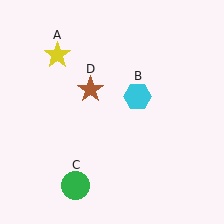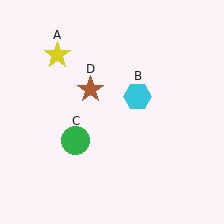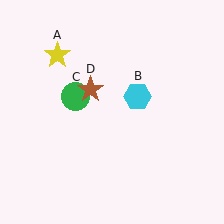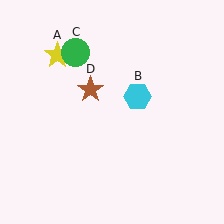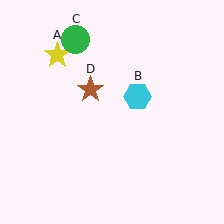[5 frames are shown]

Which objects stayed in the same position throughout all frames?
Yellow star (object A) and cyan hexagon (object B) and brown star (object D) remained stationary.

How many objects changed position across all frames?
1 object changed position: green circle (object C).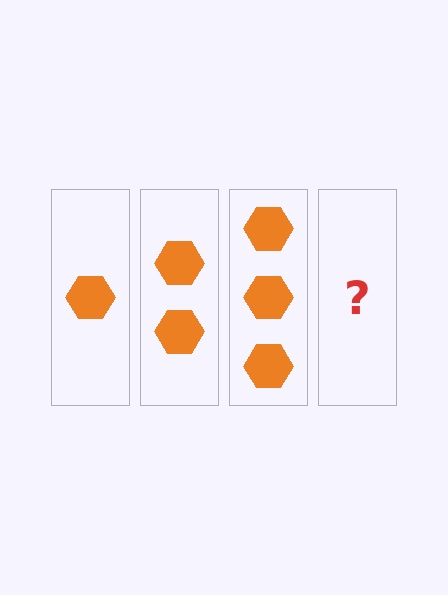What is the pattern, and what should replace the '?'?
The pattern is that each step adds one more hexagon. The '?' should be 4 hexagons.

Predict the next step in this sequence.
The next step is 4 hexagons.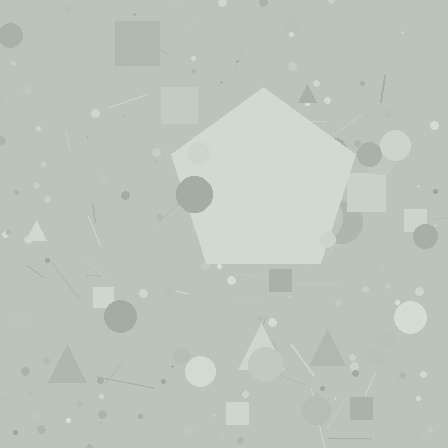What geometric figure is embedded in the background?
A pentagon is embedded in the background.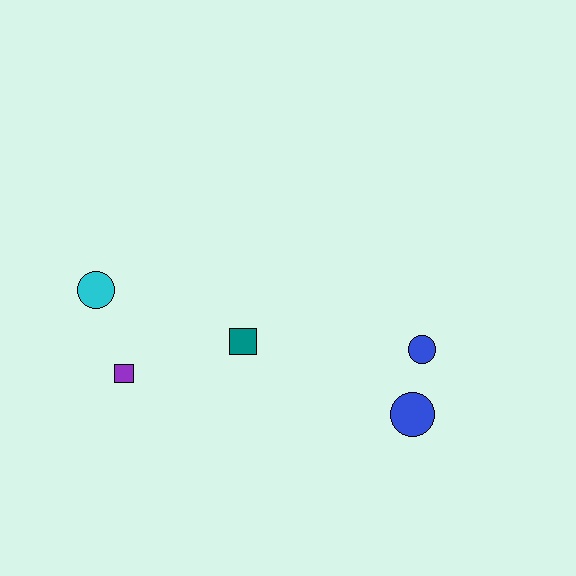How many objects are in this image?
There are 5 objects.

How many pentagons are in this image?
There are no pentagons.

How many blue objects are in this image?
There are 2 blue objects.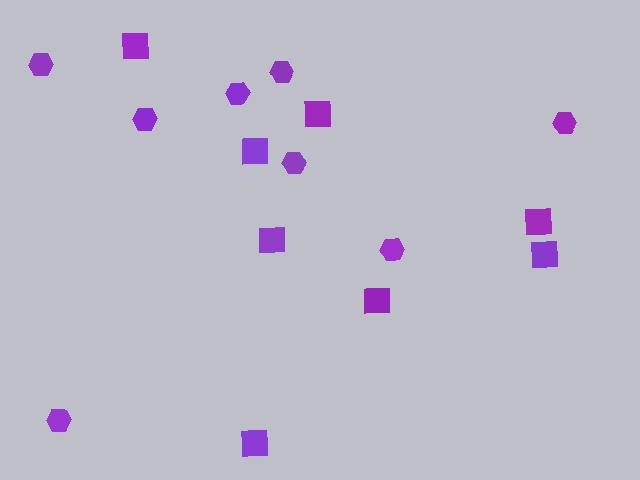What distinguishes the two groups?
There are 2 groups: one group of squares (8) and one group of hexagons (8).